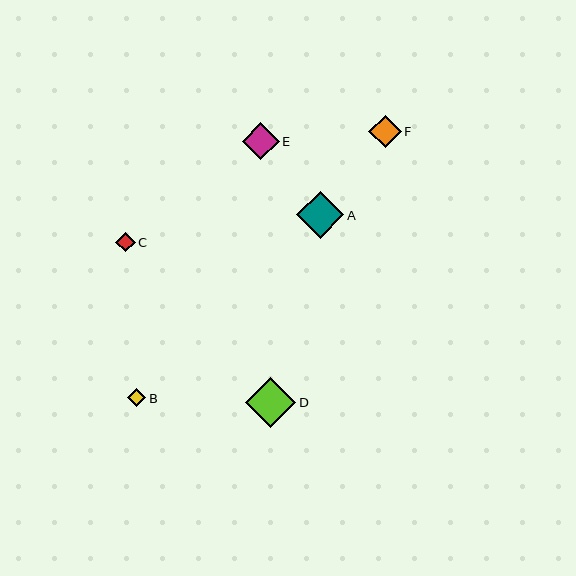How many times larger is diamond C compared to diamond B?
Diamond C is approximately 1.1 times the size of diamond B.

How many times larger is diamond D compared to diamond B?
Diamond D is approximately 2.8 times the size of diamond B.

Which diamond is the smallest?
Diamond B is the smallest with a size of approximately 18 pixels.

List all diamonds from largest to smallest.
From largest to smallest: D, A, E, F, C, B.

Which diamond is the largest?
Diamond D is the largest with a size of approximately 50 pixels.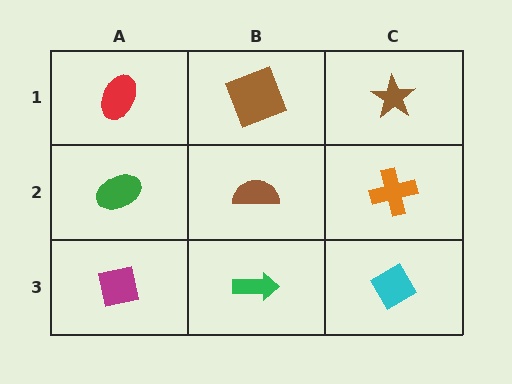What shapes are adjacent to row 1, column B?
A brown semicircle (row 2, column B), a red ellipse (row 1, column A), a brown star (row 1, column C).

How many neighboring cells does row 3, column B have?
3.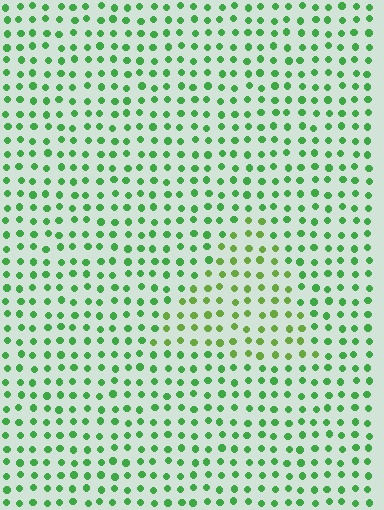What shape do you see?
I see a triangle.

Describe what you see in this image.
The image is filled with small green elements in a uniform arrangement. A triangle-shaped region is visible where the elements are tinted to a slightly different hue, forming a subtle color boundary.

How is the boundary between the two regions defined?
The boundary is defined purely by a slight shift in hue (about 28 degrees). Spacing, size, and orientation are identical on both sides.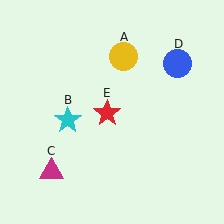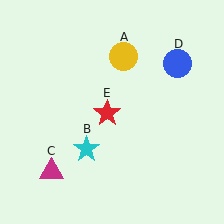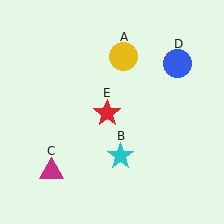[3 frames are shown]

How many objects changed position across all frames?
1 object changed position: cyan star (object B).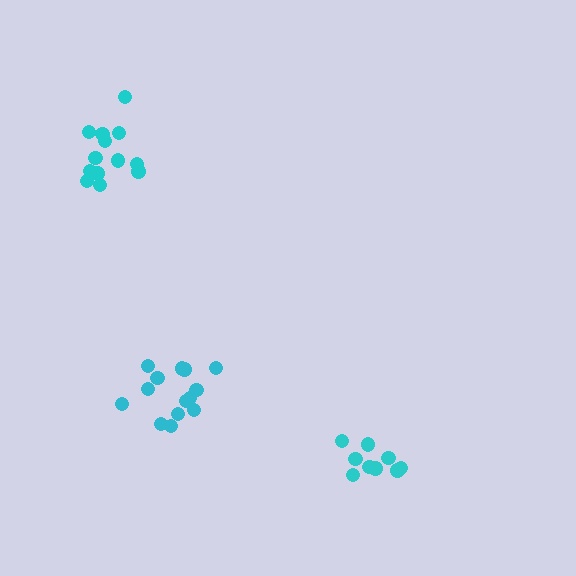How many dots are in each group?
Group 1: 14 dots, Group 2: 9 dots, Group 3: 13 dots (36 total).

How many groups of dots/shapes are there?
There are 3 groups.